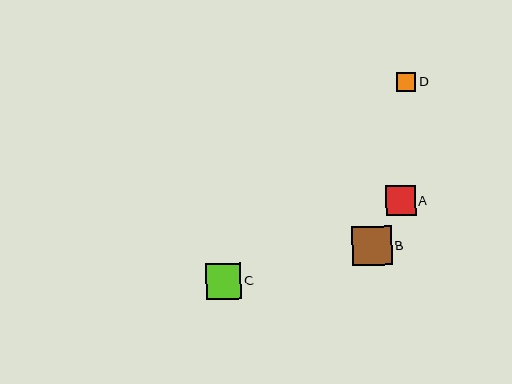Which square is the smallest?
Square D is the smallest with a size of approximately 19 pixels.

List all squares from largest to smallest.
From largest to smallest: B, C, A, D.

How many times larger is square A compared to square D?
Square A is approximately 1.5 times the size of square D.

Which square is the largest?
Square B is the largest with a size of approximately 40 pixels.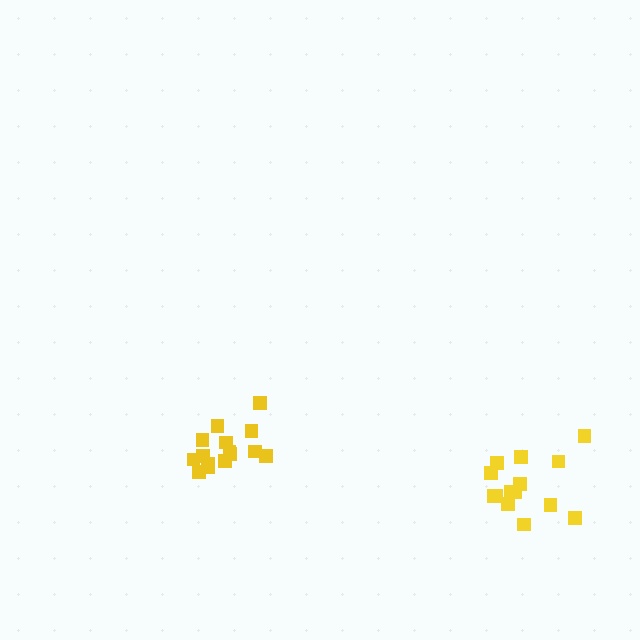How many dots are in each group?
Group 1: 14 dots, Group 2: 15 dots (29 total).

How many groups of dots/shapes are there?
There are 2 groups.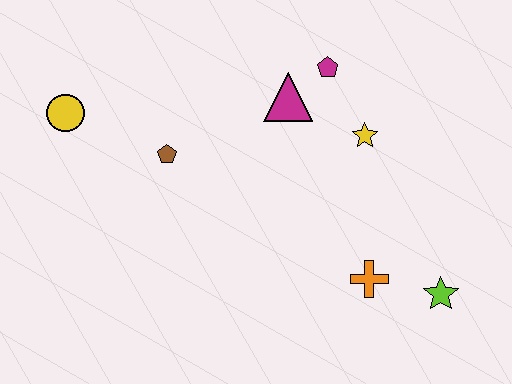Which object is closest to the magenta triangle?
The magenta pentagon is closest to the magenta triangle.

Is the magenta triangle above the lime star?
Yes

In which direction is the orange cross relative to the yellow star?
The orange cross is below the yellow star.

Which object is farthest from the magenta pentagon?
The yellow circle is farthest from the magenta pentagon.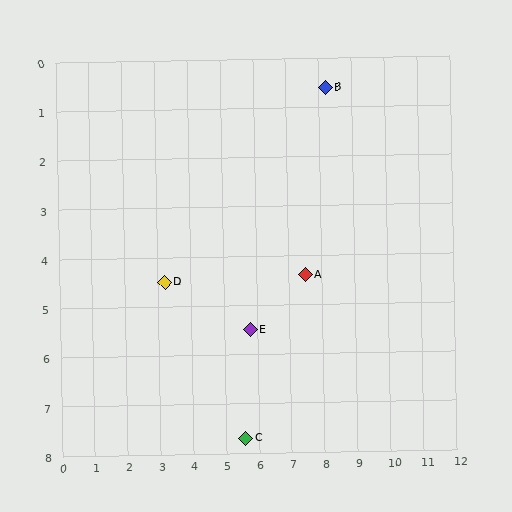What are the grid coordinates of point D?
Point D is at approximately (3.2, 4.5).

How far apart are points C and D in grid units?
Points C and D are about 4.0 grid units apart.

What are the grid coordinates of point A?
Point A is at approximately (7.5, 4.4).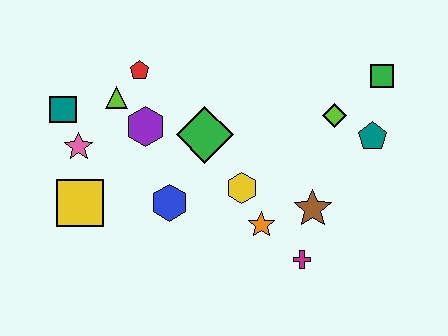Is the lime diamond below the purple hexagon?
No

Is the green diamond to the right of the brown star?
No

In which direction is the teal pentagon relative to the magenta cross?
The teal pentagon is above the magenta cross.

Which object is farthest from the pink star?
The green square is farthest from the pink star.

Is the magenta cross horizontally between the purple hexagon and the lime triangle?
No